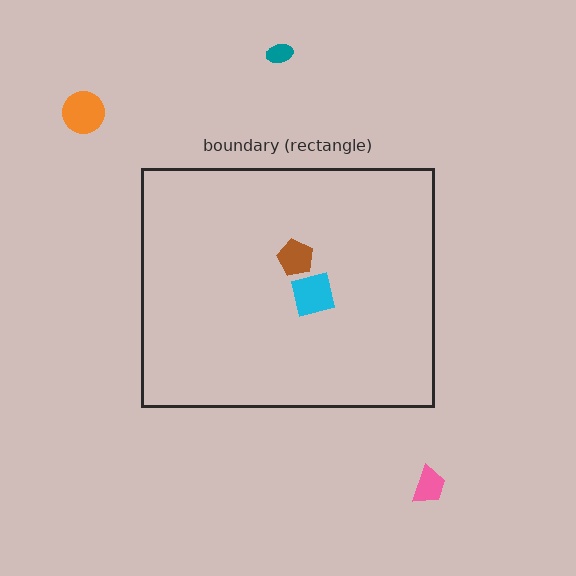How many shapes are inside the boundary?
2 inside, 3 outside.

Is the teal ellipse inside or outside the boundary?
Outside.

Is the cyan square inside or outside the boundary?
Inside.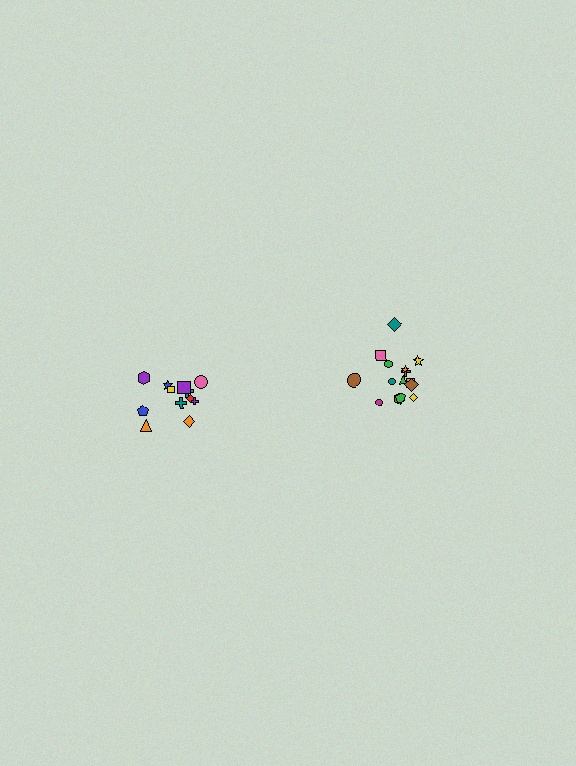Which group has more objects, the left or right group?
The right group.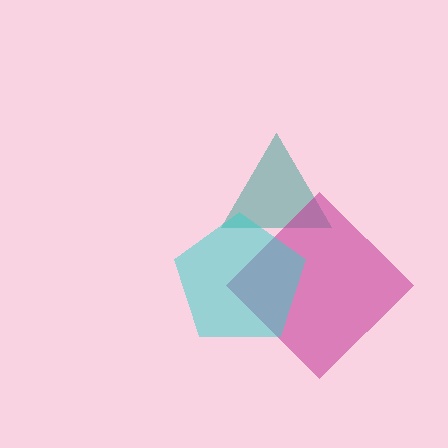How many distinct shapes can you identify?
There are 3 distinct shapes: a teal triangle, a magenta diamond, a cyan pentagon.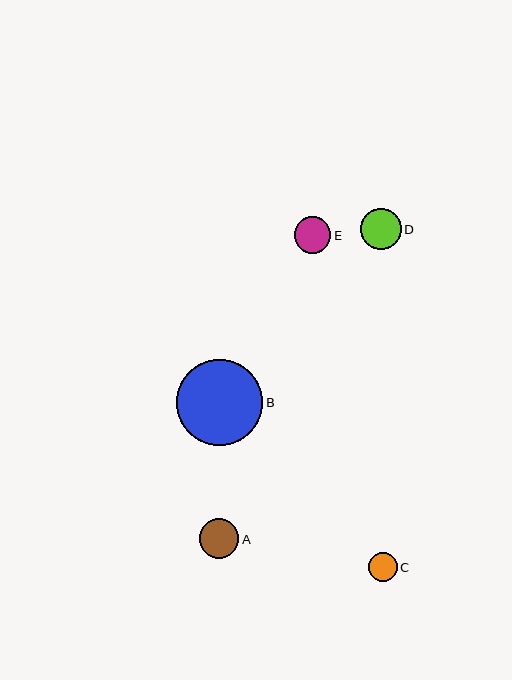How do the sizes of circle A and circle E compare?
Circle A and circle E are approximately the same size.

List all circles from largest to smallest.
From largest to smallest: B, D, A, E, C.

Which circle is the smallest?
Circle C is the smallest with a size of approximately 29 pixels.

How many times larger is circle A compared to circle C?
Circle A is approximately 1.4 times the size of circle C.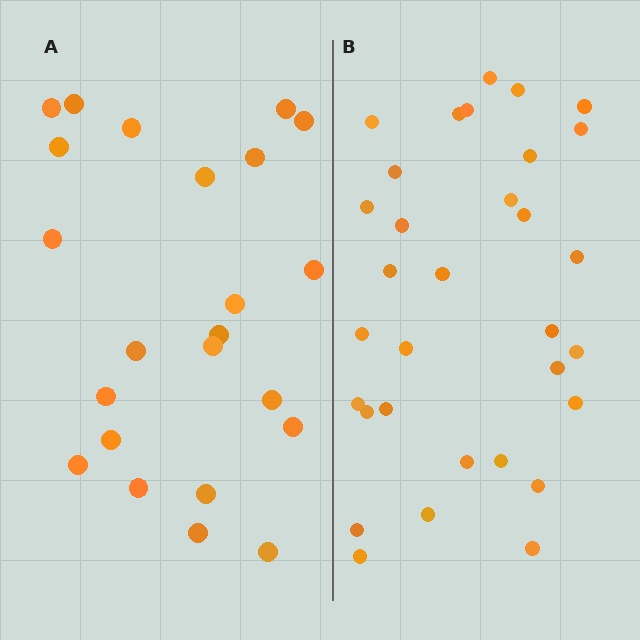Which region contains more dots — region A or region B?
Region B (the right region) has more dots.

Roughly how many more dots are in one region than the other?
Region B has roughly 8 or so more dots than region A.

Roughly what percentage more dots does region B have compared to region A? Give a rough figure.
About 40% more.